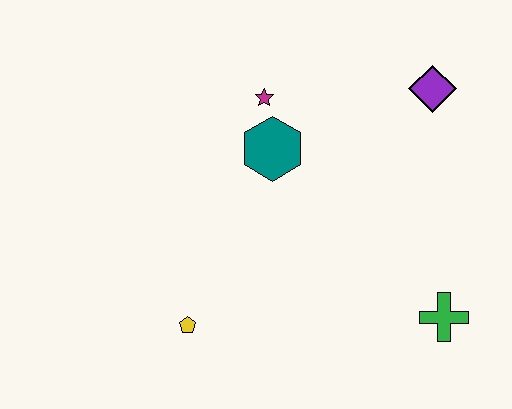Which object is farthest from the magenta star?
The green cross is farthest from the magenta star.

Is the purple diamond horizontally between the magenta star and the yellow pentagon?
No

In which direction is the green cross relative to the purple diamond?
The green cross is below the purple diamond.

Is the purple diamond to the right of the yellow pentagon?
Yes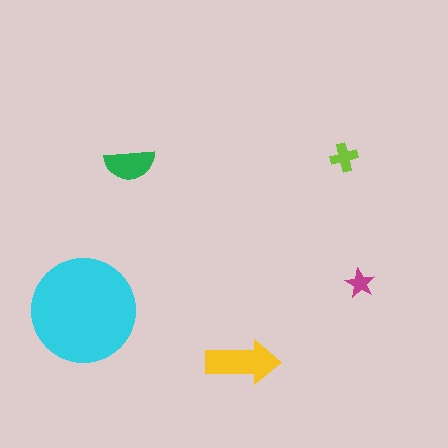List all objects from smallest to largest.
The magenta star, the lime cross, the green semicircle, the yellow arrow, the cyan circle.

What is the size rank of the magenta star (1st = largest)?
5th.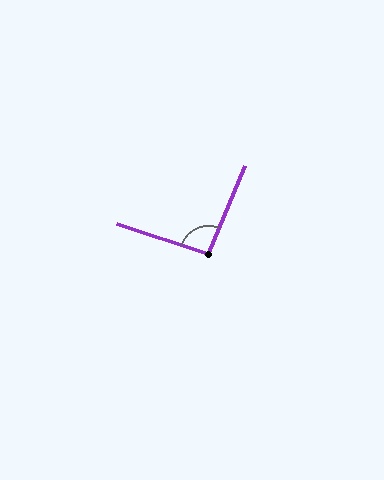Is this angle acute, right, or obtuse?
It is approximately a right angle.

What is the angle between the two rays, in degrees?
Approximately 94 degrees.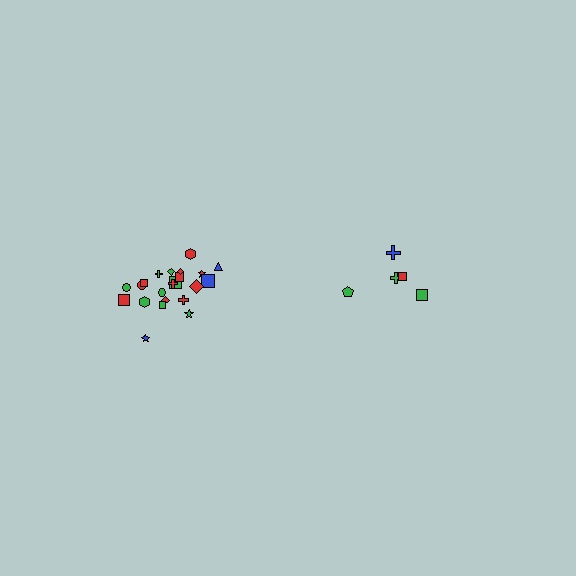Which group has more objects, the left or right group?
The left group.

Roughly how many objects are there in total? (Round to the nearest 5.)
Roughly 25 objects in total.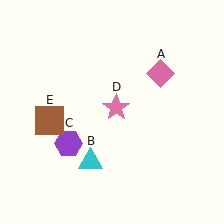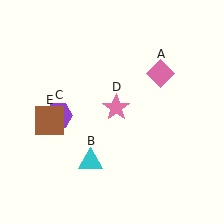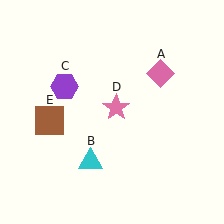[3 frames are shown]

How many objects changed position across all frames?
1 object changed position: purple hexagon (object C).